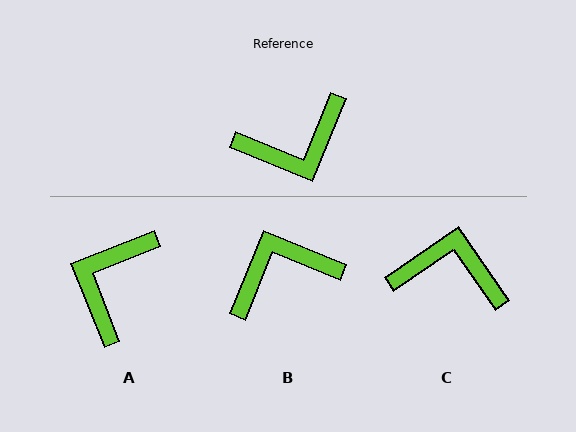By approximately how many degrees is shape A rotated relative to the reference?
Approximately 136 degrees clockwise.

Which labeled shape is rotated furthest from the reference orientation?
B, about 180 degrees away.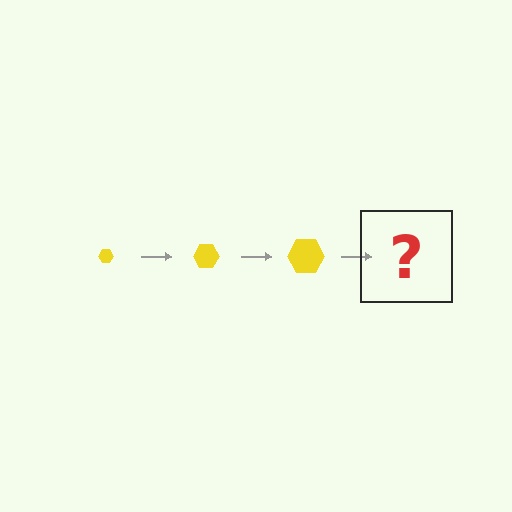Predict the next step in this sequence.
The next step is a yellow hexagon, larger than the previous one.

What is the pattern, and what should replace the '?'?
The pattern is that the hexagon gets progressively larger each step. The '?' should be a yellow hexagon, larger than the previous one.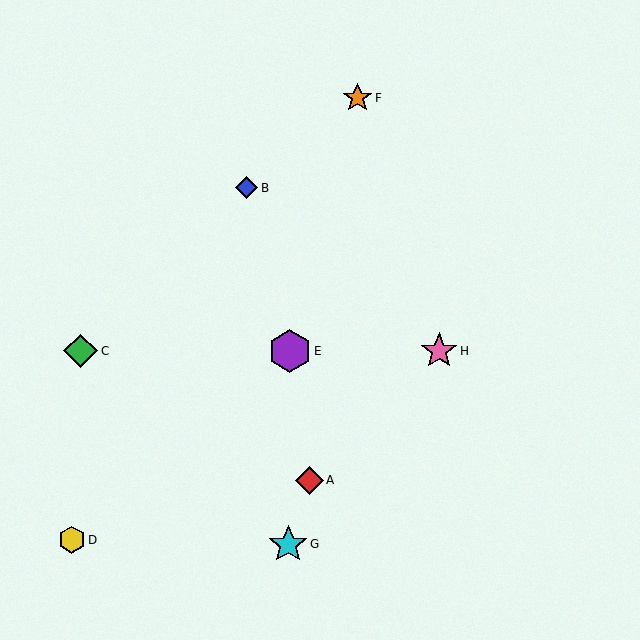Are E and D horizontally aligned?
No, E is at y≈351 and D is at y≈540.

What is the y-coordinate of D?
Object D is at y≈540.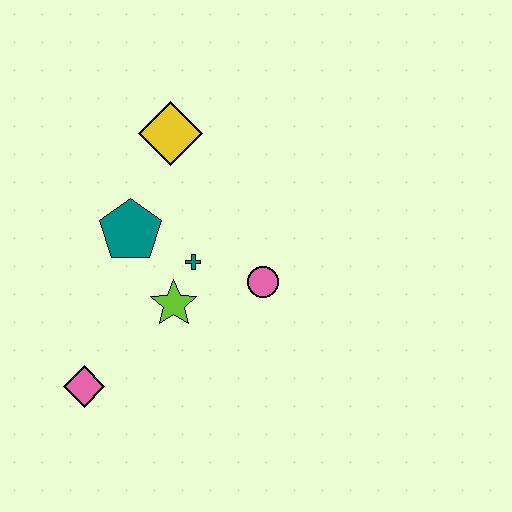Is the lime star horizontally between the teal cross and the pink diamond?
Yes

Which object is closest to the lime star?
The teal cross is closest to the lime star.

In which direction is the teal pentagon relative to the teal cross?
The teal pentagon is to the left of the teal cross.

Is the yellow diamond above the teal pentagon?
Yes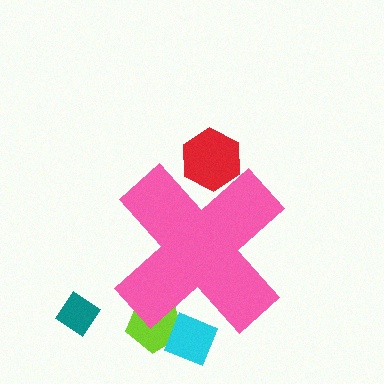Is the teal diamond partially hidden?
No, the teal diamond is fully visible.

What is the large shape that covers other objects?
A pink cross.